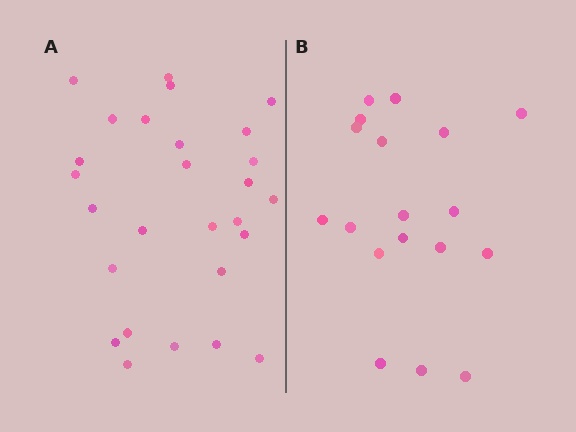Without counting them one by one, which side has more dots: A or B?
Region A (the left region) has more dots.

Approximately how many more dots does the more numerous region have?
Region A has roughly 8 or so more dots than region B.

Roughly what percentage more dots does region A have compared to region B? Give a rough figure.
About 50% more.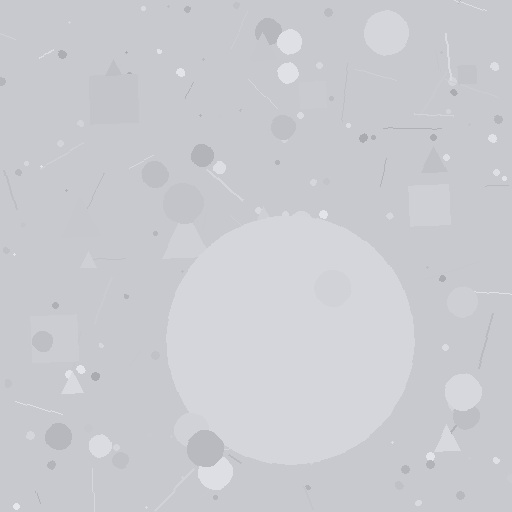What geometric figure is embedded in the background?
A circle is embedded in the background.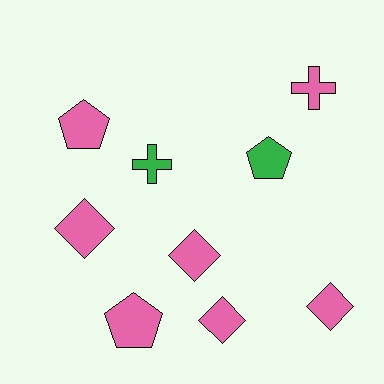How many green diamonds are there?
There are no green diamonds.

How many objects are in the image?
There are 9 objects.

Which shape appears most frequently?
Diamond, with 4 objects.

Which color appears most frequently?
Pink, with 7 objects.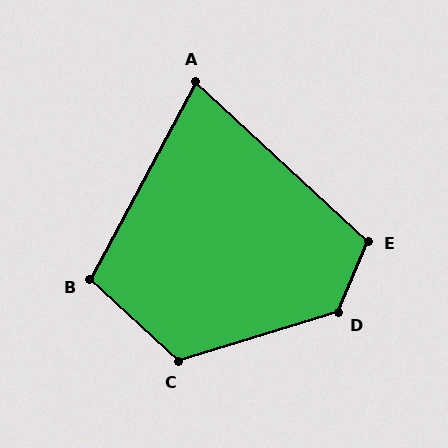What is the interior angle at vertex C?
Approximately 120 degrees (obtuse).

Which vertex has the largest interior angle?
D, at approximately 129 degrees.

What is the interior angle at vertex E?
Approximately 110 degrees (obtuse).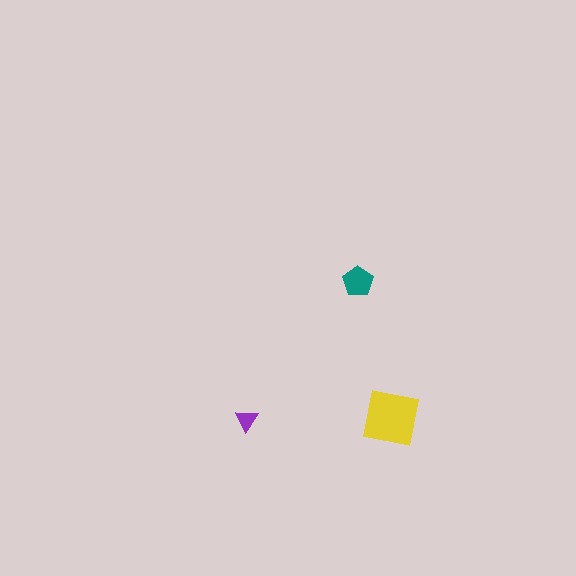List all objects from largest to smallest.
The yellow square, the teal pentagon, the purple triangle.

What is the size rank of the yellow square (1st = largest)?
1st.